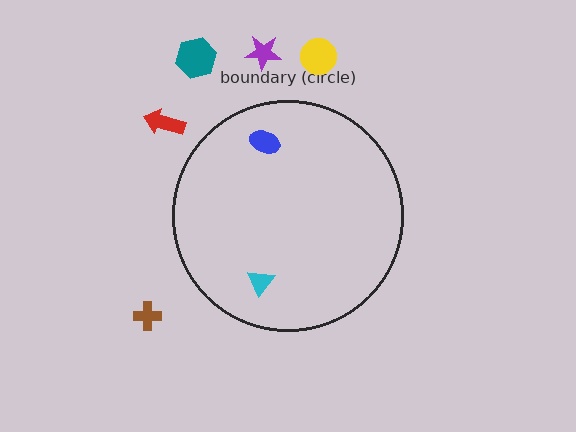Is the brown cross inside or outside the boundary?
Outside.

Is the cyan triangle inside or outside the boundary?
Inside.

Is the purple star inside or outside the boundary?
Outside.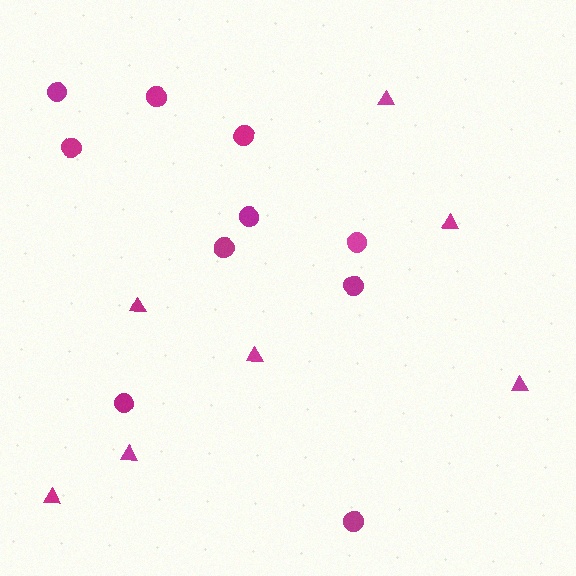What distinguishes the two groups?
There are 2 groups: one group of triangles (7) and one group of circles (10).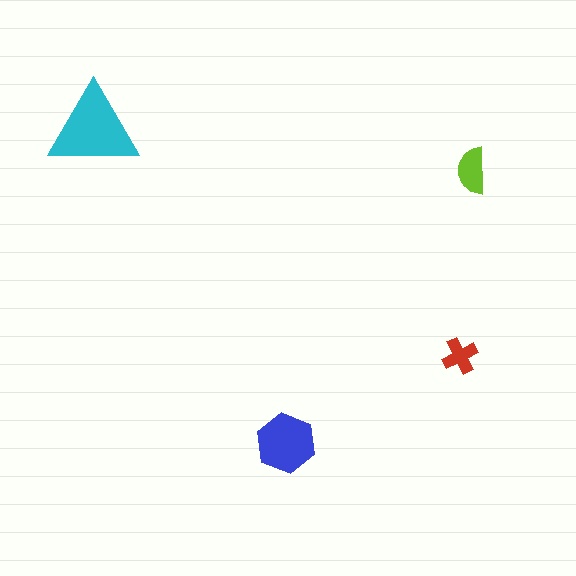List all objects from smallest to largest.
The red cross, the lime semicircle, the blue hexagon, the cyan triangle.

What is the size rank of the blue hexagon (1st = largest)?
2nd.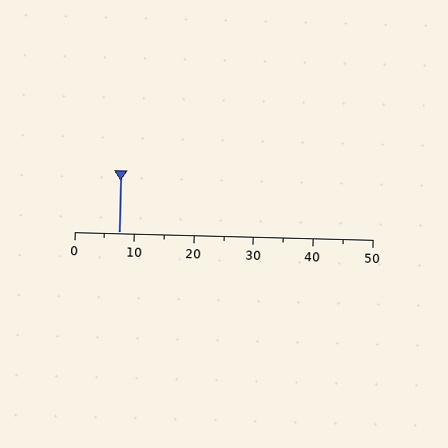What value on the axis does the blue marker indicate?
The marker indicates approximately 7.5.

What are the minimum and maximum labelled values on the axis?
The axis runs from 0 to 50.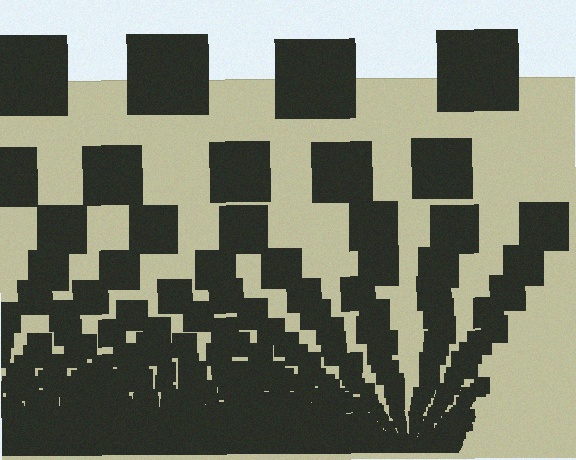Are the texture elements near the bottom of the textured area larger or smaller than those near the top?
Smaller. The gradient is inverted — elements near the bottom are smaller and denser.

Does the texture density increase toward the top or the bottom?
Density increases toward the bottom.